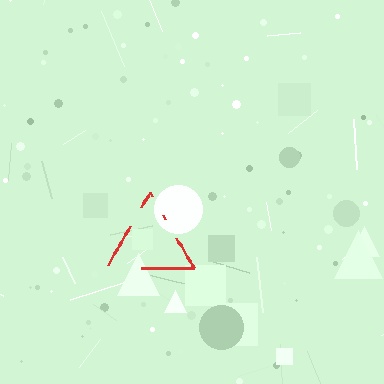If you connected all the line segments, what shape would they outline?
They would outline a triangle.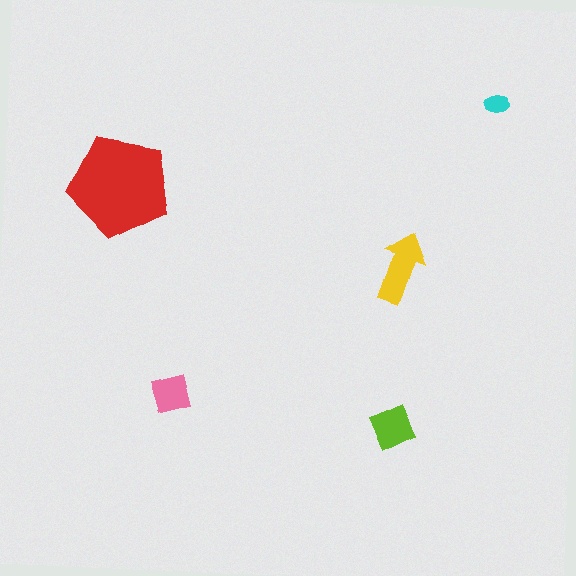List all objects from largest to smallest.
The red pentagon, the yellow arrow, the lime diamond, the pink square, the cyan ellipse.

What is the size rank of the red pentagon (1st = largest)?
1st.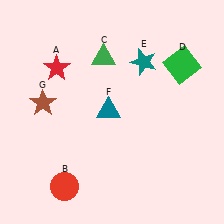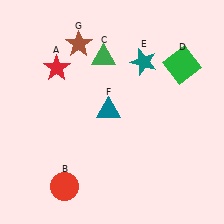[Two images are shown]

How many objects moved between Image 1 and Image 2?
1 object moved between the two images.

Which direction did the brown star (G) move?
The brown star (G) moved up.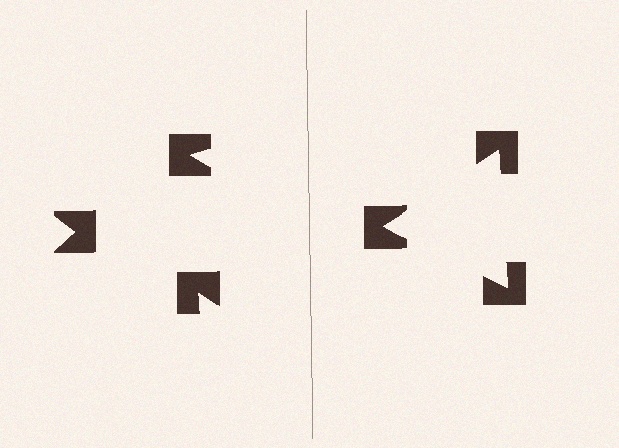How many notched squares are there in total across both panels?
6 — 3 on each side.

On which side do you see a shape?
An illusory triangle appears on the right side. On the left side the wedge cuts are rotated, so no coherent shape forms.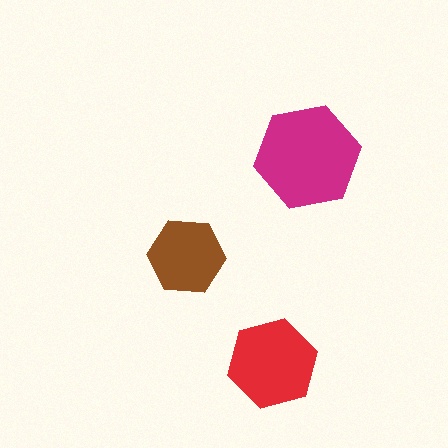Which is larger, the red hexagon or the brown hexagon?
The red one.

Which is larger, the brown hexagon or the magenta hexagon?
The magenta one.